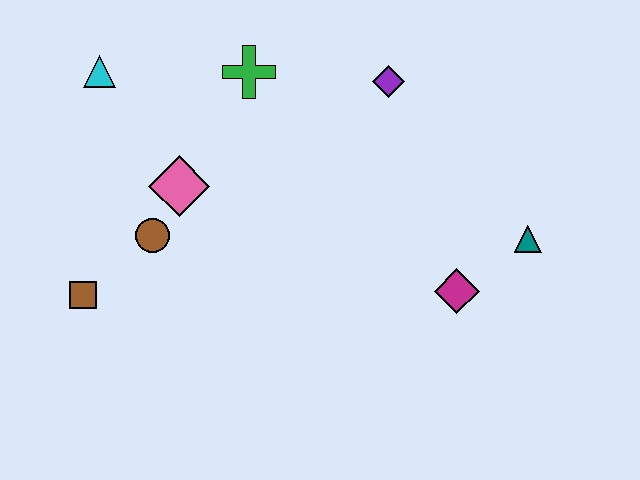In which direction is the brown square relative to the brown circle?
The brown square is to the left of the brown circle.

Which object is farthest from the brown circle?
The teal triangle is farthest from the brown circle.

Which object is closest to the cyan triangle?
The pink diamond is closest to the cyan triangle.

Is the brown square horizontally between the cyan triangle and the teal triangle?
No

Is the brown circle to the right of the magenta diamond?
No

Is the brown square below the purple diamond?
Yes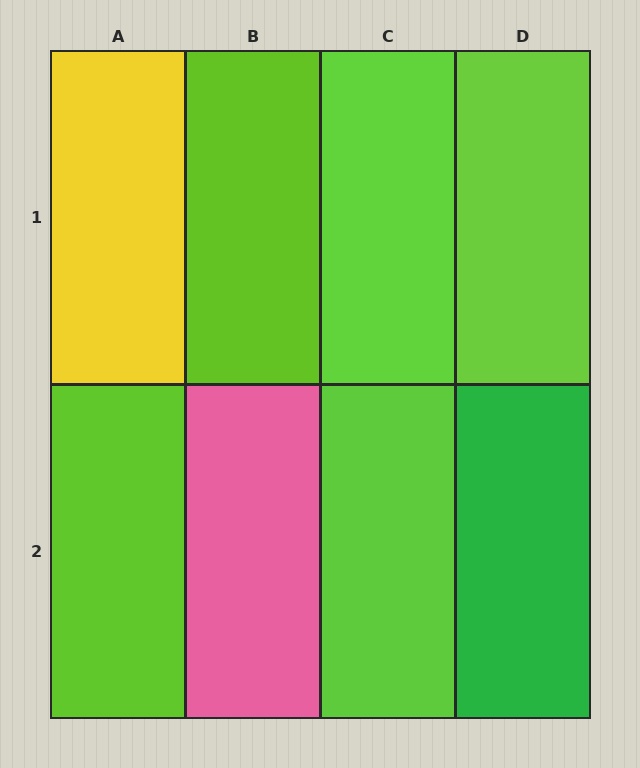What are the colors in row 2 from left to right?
Lime, pink, lime, green.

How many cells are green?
1 cell is green.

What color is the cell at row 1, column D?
Lime.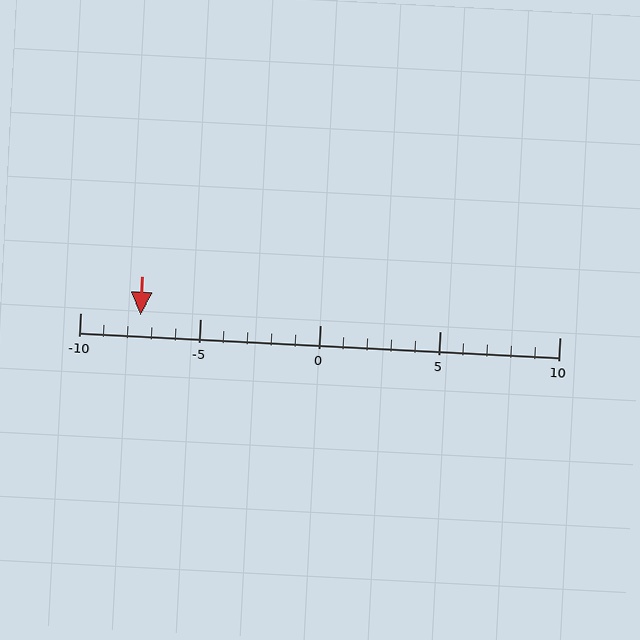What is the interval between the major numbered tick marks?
The major tick marks are spaced 5 units apart.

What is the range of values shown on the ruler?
The ruler shows values from -10 to 10.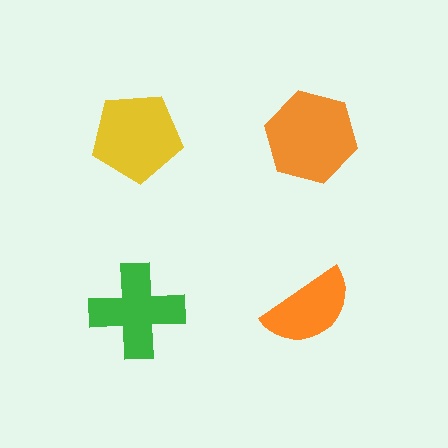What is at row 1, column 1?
A yellow pentagon.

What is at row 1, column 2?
An orange hexagon.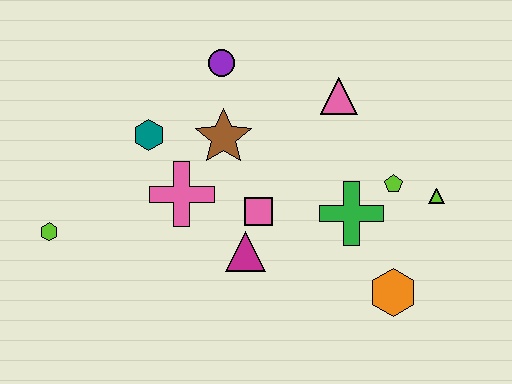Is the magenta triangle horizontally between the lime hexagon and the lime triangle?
Yes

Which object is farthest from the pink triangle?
The lime hexagon is farthest from the pink triangle.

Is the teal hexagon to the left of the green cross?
Yes